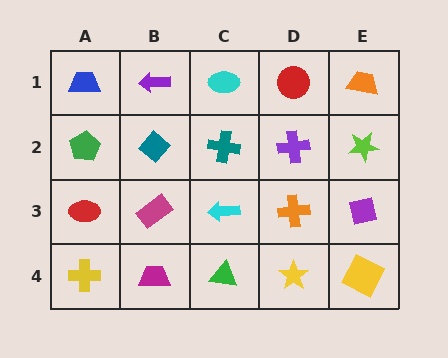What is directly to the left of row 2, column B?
A green pentagon.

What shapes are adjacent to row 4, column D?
An orange cross (row 3, column D), a green triangle (row 4, column C), a yellow square (row 4, column E).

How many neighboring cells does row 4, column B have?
3.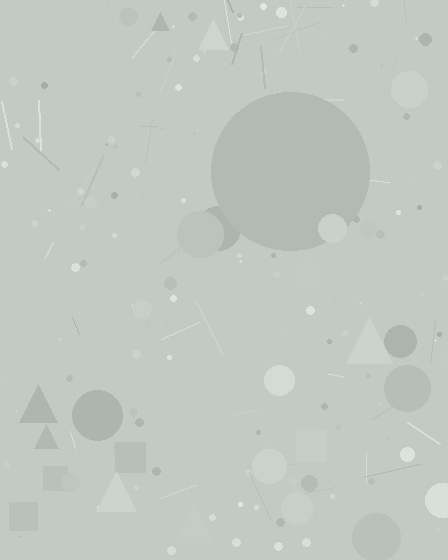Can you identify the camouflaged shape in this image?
The camouflaged shape is a circle.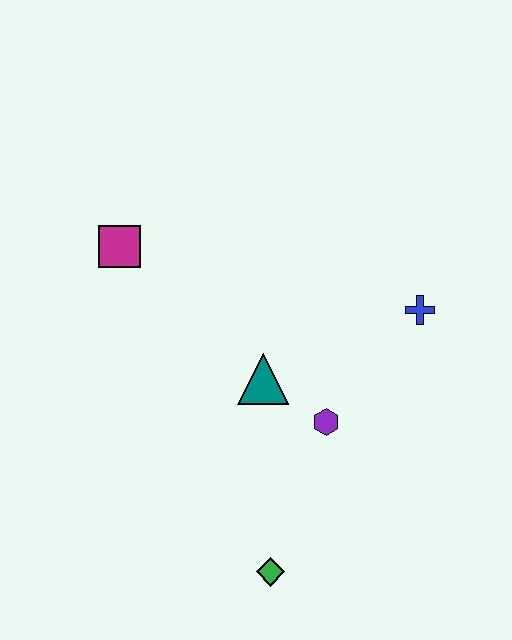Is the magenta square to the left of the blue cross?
Yes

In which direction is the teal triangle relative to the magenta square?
The teal triangle is to the right of the magenta square.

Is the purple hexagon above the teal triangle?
No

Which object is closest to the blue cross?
The purple hexagon is closest to the blue cross.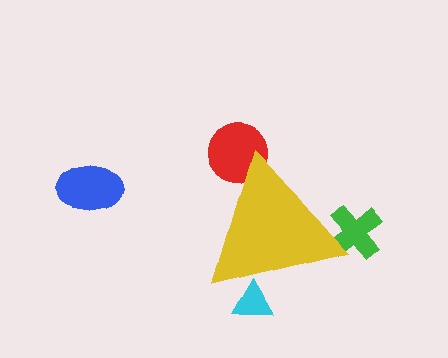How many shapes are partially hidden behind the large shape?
3 shapes are partially hidden.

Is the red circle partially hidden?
Yes, the red circle is partially hidden behind the yellow triangle.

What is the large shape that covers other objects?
A yellow triangle.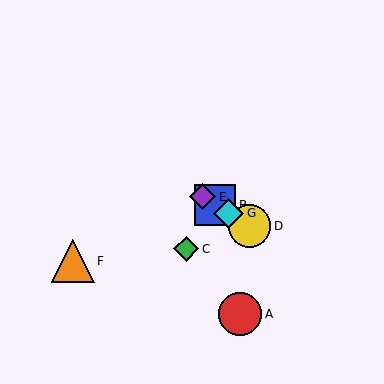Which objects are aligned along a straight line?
Objects B, D, E, G are aligned along a straight line.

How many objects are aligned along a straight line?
4 objects (B, D, E, G) are aligned along a straight line.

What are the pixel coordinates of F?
Object F is at (73, 261).